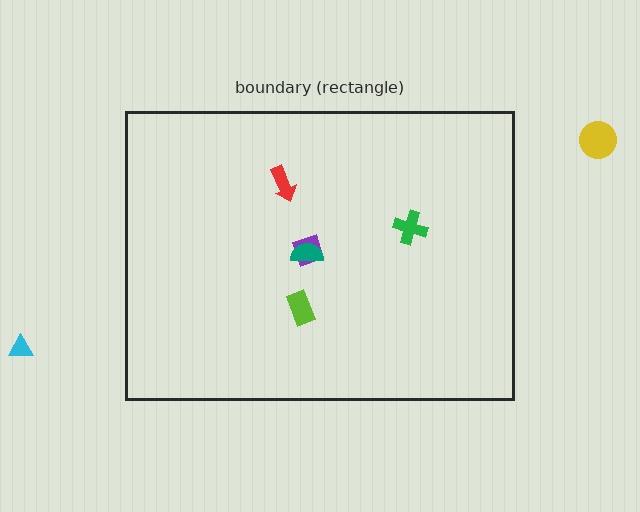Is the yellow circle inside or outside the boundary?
Outside.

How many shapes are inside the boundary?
5 inside, 2 outside.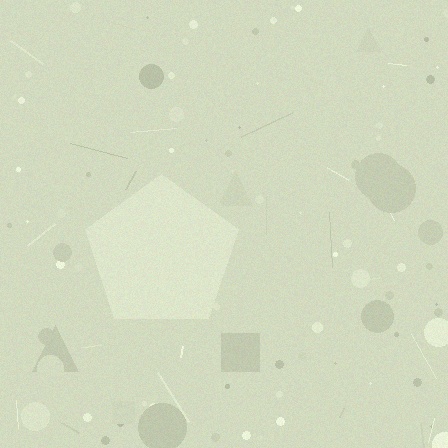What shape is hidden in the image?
A pentagon is hidden in the image.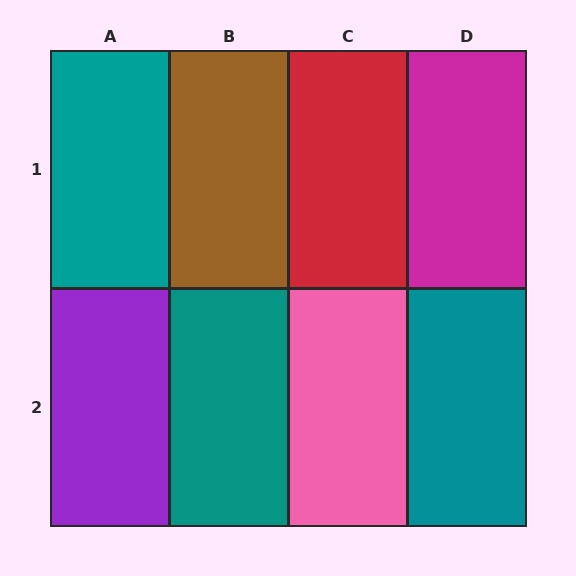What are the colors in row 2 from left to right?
Purple, teal, pink, teal.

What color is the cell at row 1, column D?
Magenta.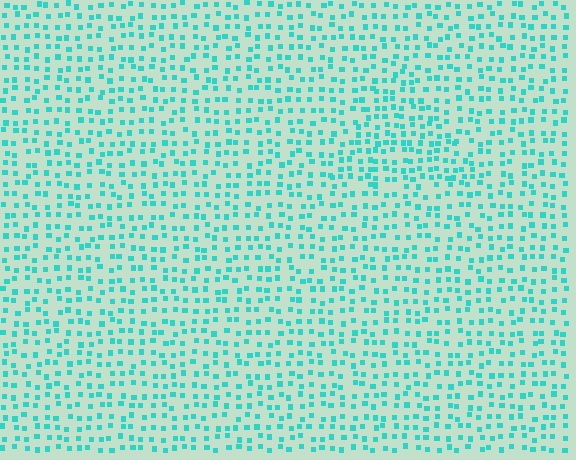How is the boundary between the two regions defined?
The boundary is defined by a change in element density (approximately 1.5x ratio). All elements are the same color, size, and shape.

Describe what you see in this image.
The image contains small cyan elements arranged at two different densities. A triangle-shaped region is visible where the elements are more densely packed than the surrounding area.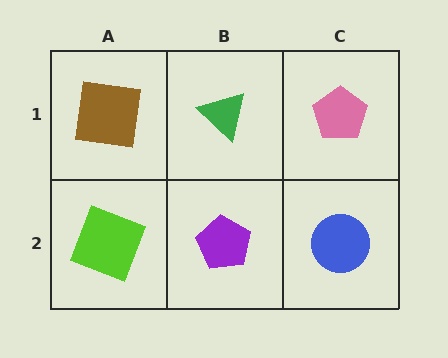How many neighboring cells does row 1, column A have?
2.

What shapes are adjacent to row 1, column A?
A lime square (row 2, column A), a green triangle (row 1, column B).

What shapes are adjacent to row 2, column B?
A green triangle (row 1, column B), a lime square (row 2, column A), a blue circle (row 2, column C).